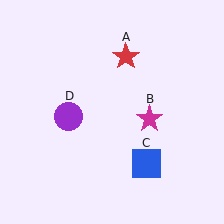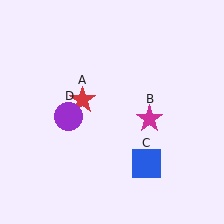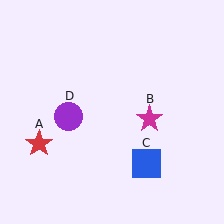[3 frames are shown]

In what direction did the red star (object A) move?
The red star (object A) moved down and to the left.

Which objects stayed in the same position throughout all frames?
Magenta star (object B) and blue square (object C) and purple circle (object D) remained stationary.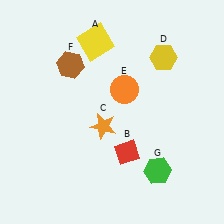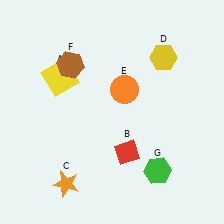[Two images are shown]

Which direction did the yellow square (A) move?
The yellow square (A) moved left.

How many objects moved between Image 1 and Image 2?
2 objects moved between the two images.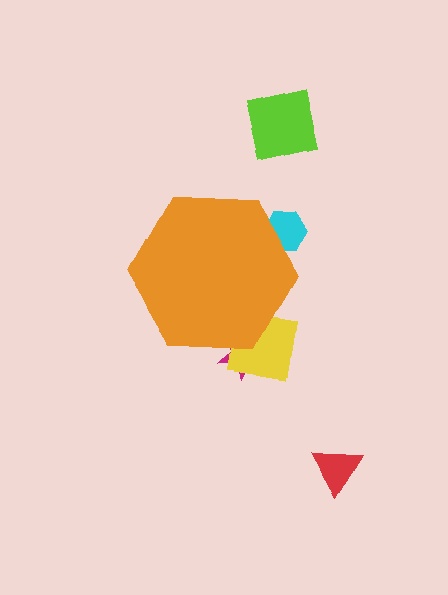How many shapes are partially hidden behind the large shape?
3 shapes are partially hidden.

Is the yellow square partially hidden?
Yes, the yellow square is partially hidden behind the orange hexagon.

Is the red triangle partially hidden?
No, the red triangle is fully visible.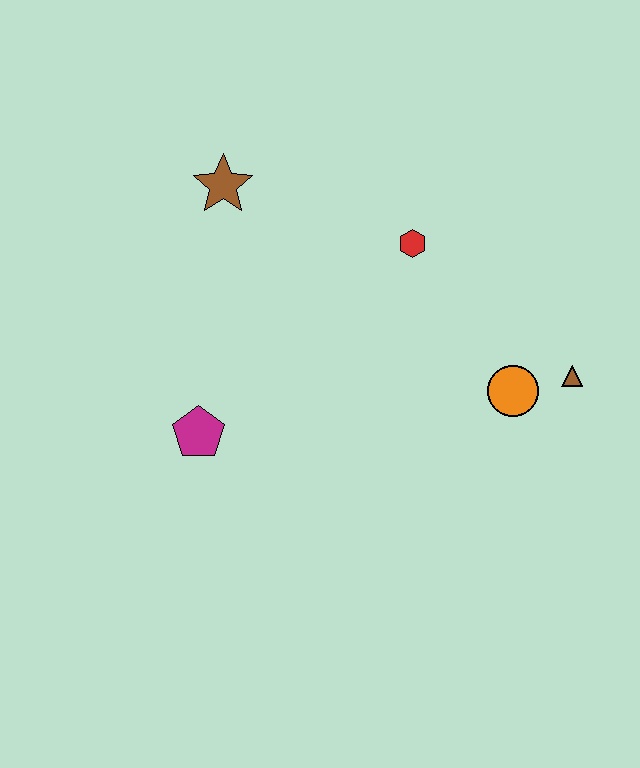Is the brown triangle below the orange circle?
No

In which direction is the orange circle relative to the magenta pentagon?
The orange circle is to the right of the magenta pentagon.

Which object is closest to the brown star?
The red hexagon is closest to the brown star.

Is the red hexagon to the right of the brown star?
Yes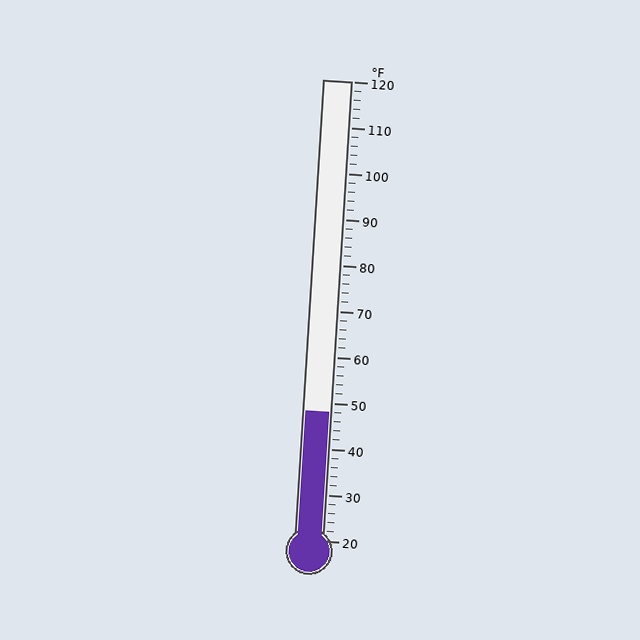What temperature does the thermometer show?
The thermometer shows approximately 48°F.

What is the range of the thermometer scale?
The thermometer scale ranges from 20°F to 120°F.